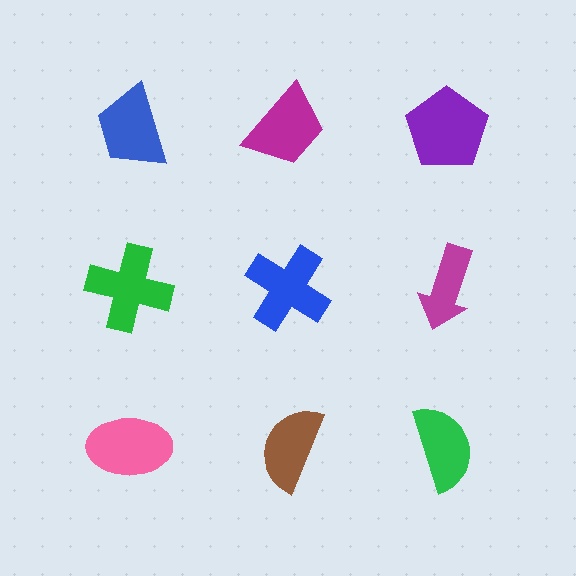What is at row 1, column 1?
A blue trapezoid.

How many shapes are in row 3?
3 shapes.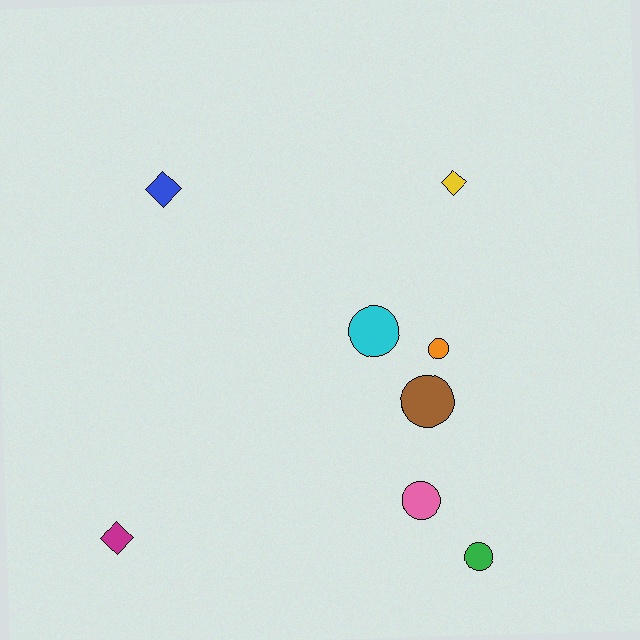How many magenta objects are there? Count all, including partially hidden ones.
There is 1 magenta object.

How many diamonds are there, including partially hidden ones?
There are 3 diamonds.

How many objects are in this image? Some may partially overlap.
There are 8 objects.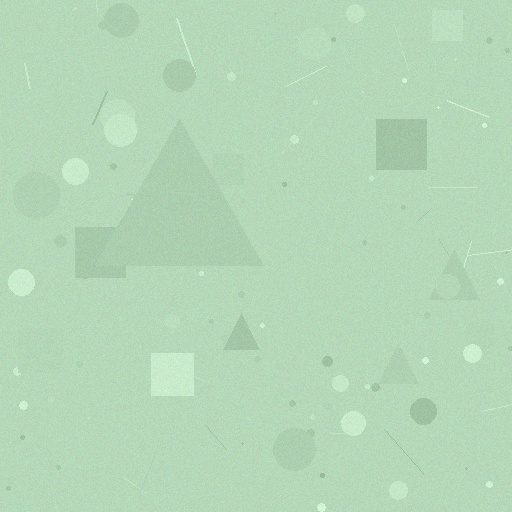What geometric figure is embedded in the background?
A triangle is embedded in the background.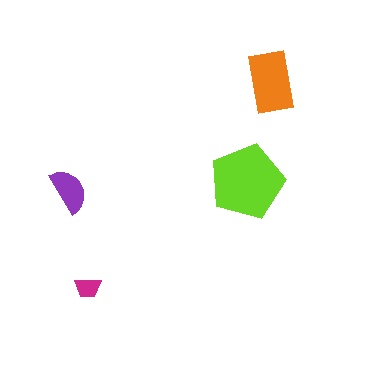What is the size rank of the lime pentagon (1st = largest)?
1st.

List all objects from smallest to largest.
The magenta trapezoid, the purple semicircle, the orange rectangle, the lime pentagon.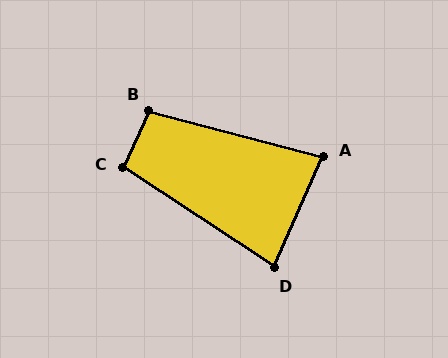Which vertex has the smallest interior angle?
D, at approximately 80 degrees.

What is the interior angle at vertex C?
Approximately 99 degrees (obtuse).